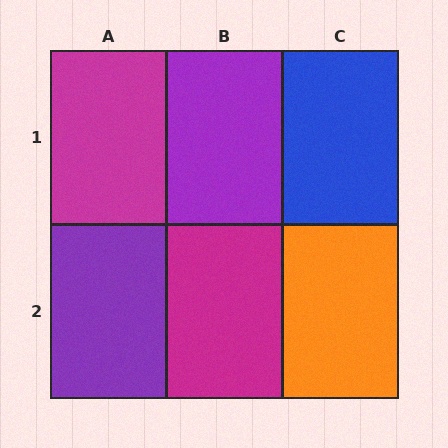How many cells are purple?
2 cells are purple.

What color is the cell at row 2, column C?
Orange.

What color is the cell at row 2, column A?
Purple.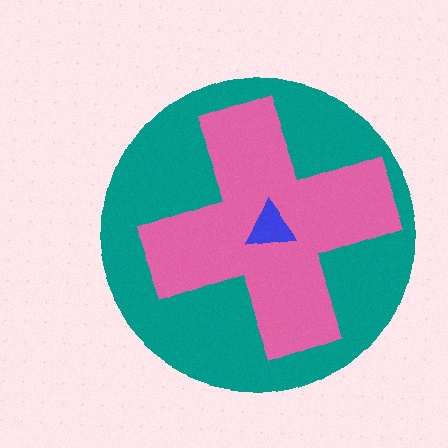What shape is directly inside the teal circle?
The pink cross.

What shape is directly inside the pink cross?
The blue triangle.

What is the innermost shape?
The blue triangle.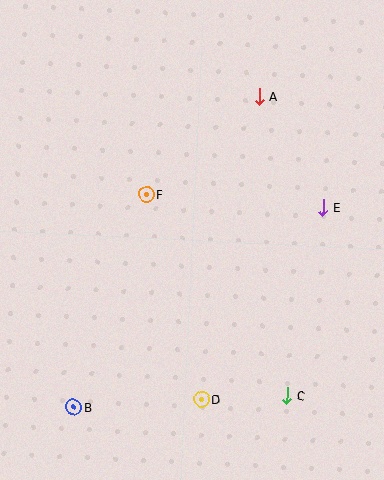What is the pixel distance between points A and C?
The distance between A and C is 301 pixels.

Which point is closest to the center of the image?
Point F at (146, 194) is closest to the center.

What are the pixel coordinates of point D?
Point D is at (202, 399).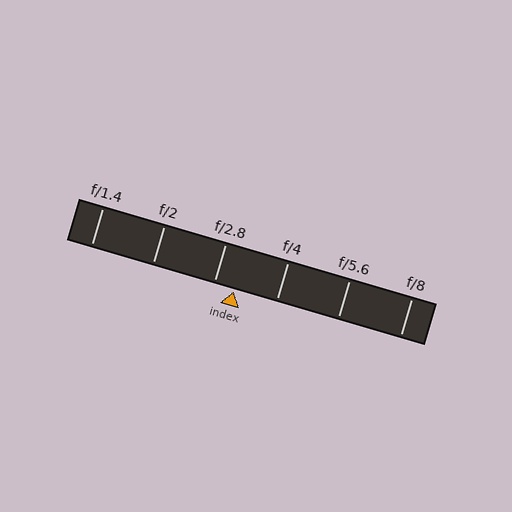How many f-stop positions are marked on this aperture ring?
There are 6 f-stop positions marked.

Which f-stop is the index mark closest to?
The index mark is closest to f/2.8.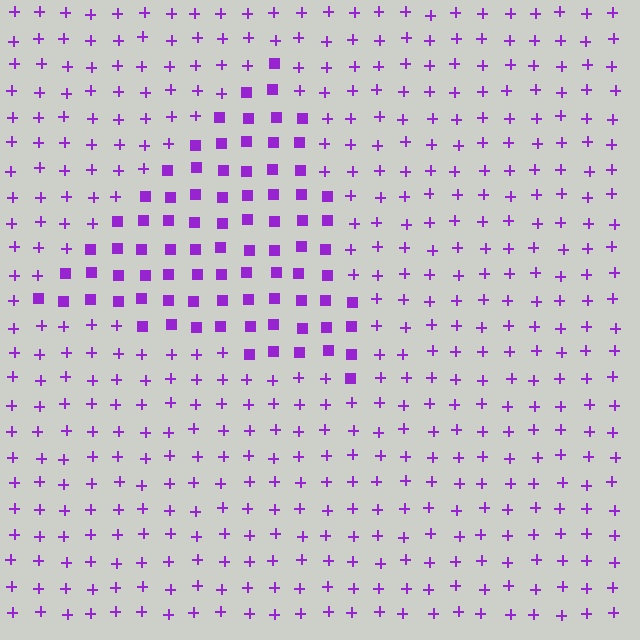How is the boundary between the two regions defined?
The boundary is defined by a change in element shape: squares inside vs. plus signs outside. All elements share the same color and spacing.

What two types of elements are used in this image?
The image uses squares inside the triangle region and plus signs outside it.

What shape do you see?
I see a triangle.